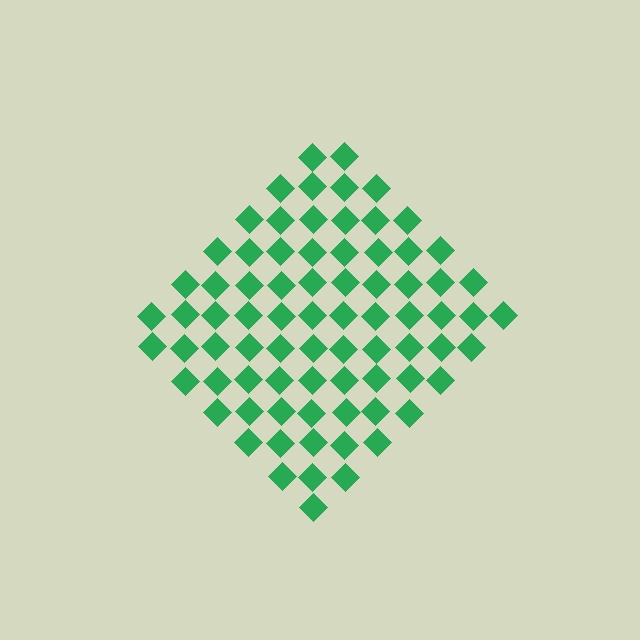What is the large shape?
The large shape is a diamond.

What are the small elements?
The small elements are diamonds.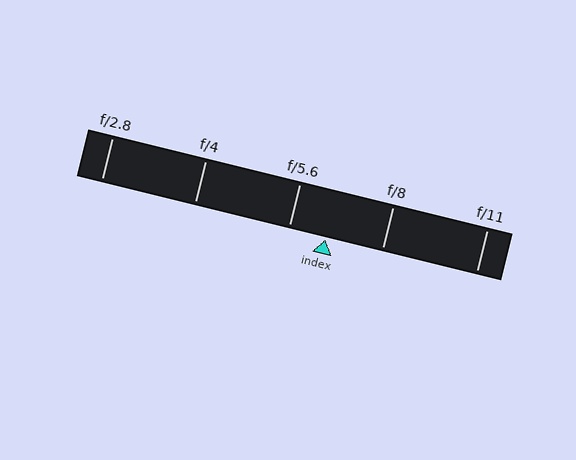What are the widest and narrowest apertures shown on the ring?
The widest aperture shown is f/2.8 and the narrowest is f/11.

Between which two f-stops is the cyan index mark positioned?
The index mark is between f/5.6 and f/8.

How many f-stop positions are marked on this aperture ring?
There are 5 f-stop positions marked.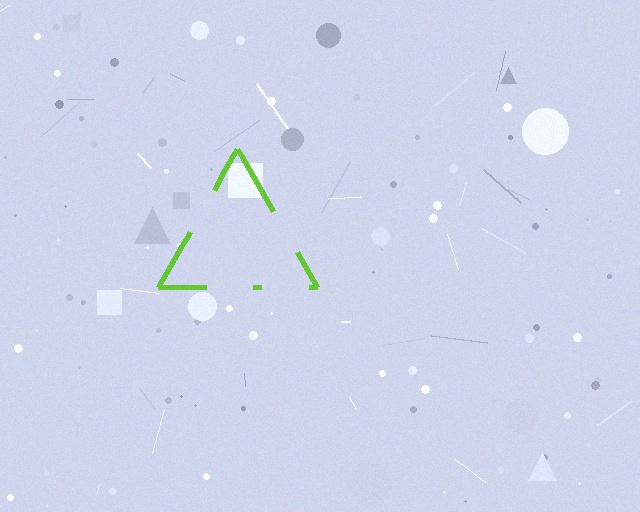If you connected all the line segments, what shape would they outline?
They would outline a triangle.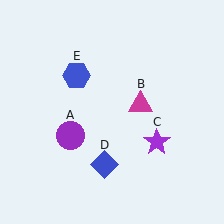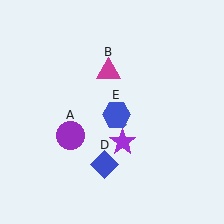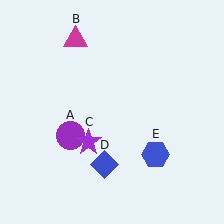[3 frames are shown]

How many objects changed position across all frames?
3 objects changed position: magenta triangle (object B), purple star (object C), blue hexagon (object E).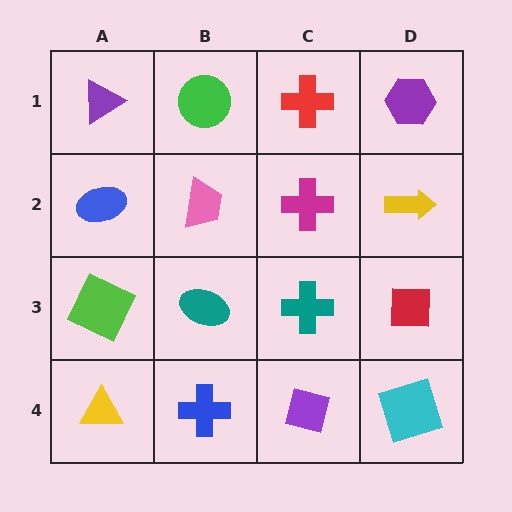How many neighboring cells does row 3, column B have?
4.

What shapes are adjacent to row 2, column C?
A red cross (row 1, column C), a teal cross (row 3, column C), a pink trapezoid (row 2, column B), a yellow arrow (row 2, column D).